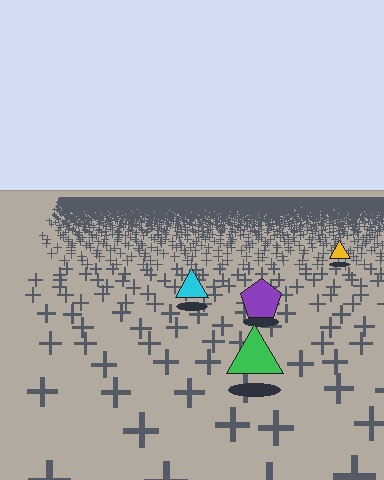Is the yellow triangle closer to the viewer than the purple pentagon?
No. The purple pentagon is closer — you can tell from the texture gradient: the ground texture is coarser near it.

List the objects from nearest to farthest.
From nearest to farthest: the green triangle, the purple pentagon, the cyan triangle, the yellow triangle.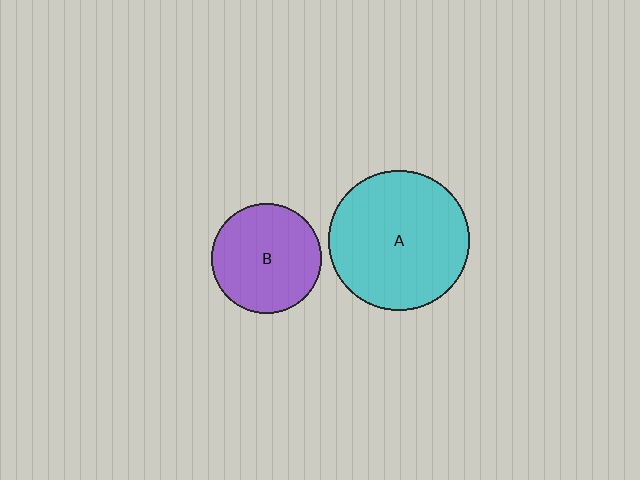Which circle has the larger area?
Circle A (cyan).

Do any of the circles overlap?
No, none of the circles overlap.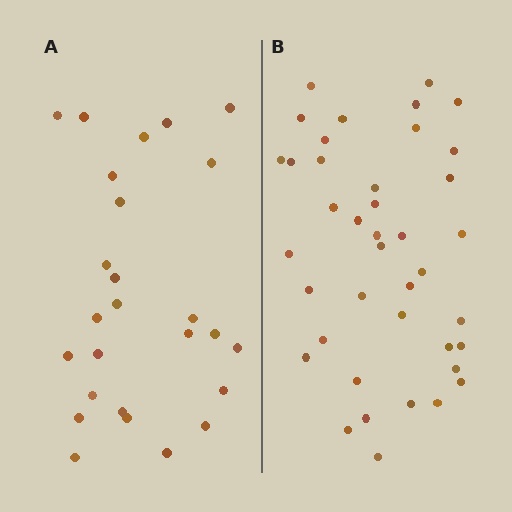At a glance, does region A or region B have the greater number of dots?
Region B (the right region) has more dots.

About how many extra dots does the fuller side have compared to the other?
Region B has approximately 15 more dots than region A.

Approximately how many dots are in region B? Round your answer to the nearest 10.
About 40 dots.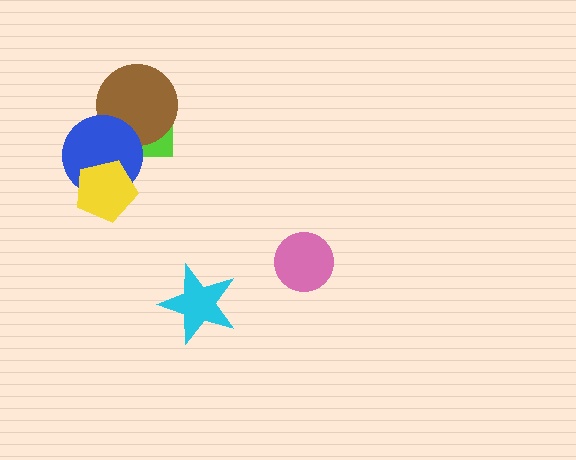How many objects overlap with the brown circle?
2 objects overlap with the brown circle.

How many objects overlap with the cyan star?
0 objects overlap with the cyan star.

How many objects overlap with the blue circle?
3 objects overlap with the blue circle.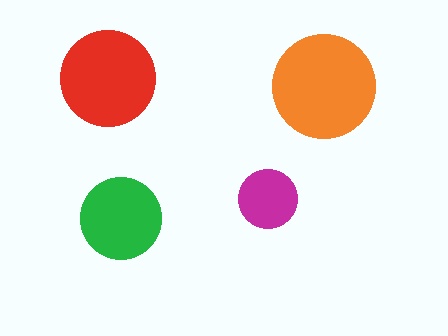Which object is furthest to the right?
The orange circle is rightmost.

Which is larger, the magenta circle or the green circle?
The green one.